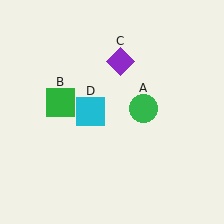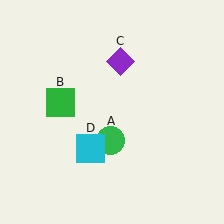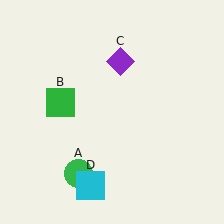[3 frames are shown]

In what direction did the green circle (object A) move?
The green circle (object A) moved down and to the left.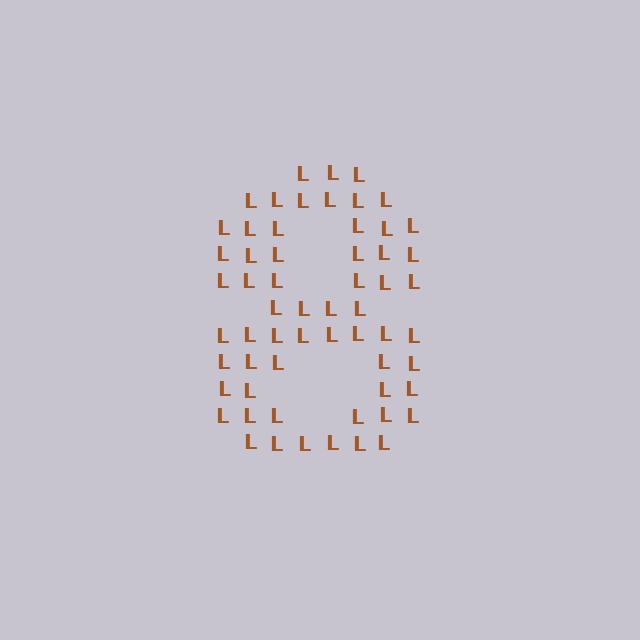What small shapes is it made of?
It is made of small letter L's.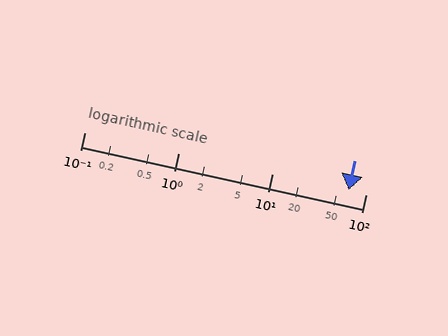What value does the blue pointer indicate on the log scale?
The pointer indicates approximately 66.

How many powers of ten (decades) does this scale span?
The scale spans 3 decades, from 0.1 to 100.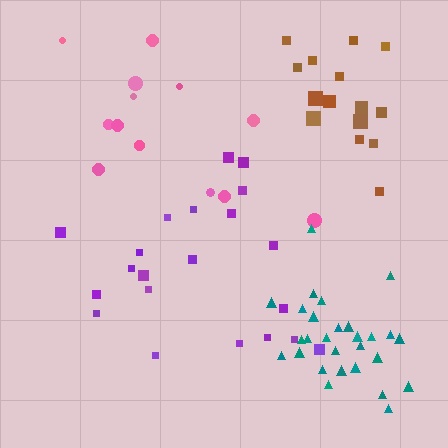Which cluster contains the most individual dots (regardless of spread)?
Teal (28).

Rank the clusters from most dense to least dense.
teal, purple, brown, pink.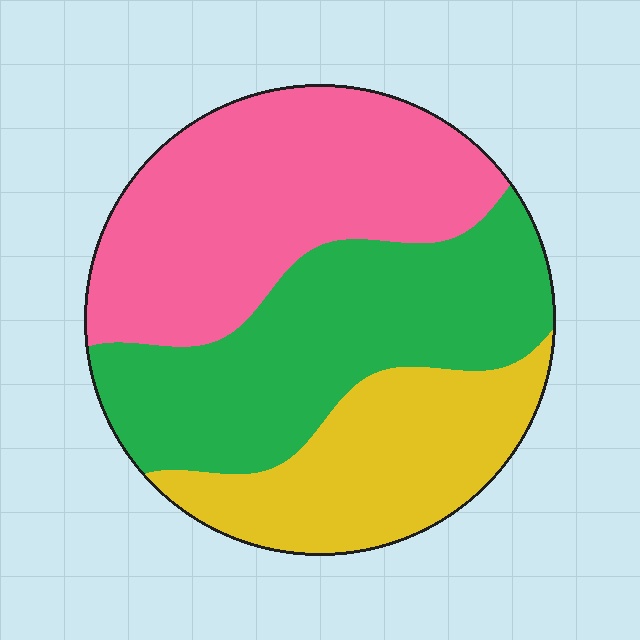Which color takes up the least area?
Yellow, at roughly 25%.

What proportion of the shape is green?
Green covers 37% of the shape.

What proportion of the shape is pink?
Pink covers roughly 40% of the shape.